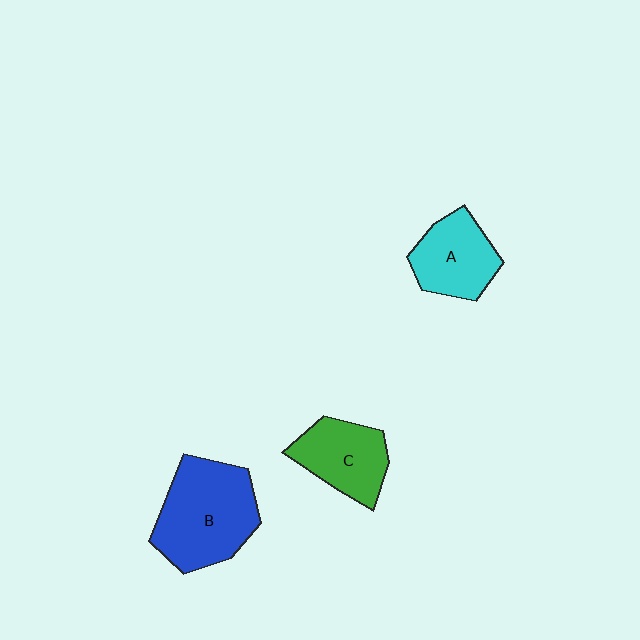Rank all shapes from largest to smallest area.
From largest to smallest: B (blue), C (green), A (cyan).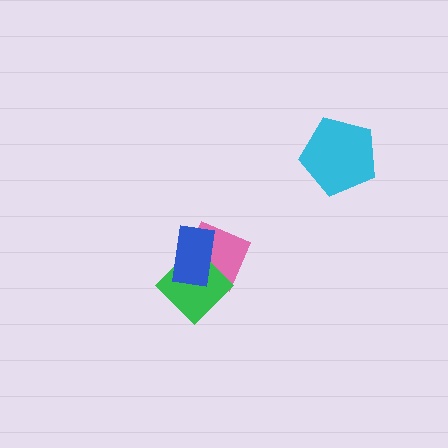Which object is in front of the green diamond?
The blue rectangle is in front of the green diamond.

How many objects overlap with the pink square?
2 objects overlap with the pink square.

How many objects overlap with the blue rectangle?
2 objects overlap with the blue rectangle.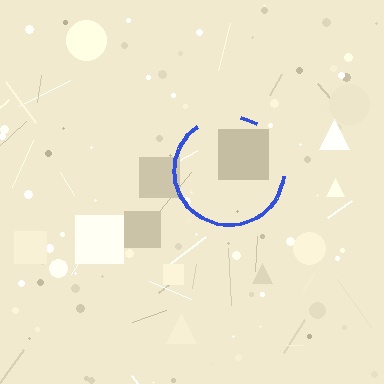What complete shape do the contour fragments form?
The contour fragments form a circle.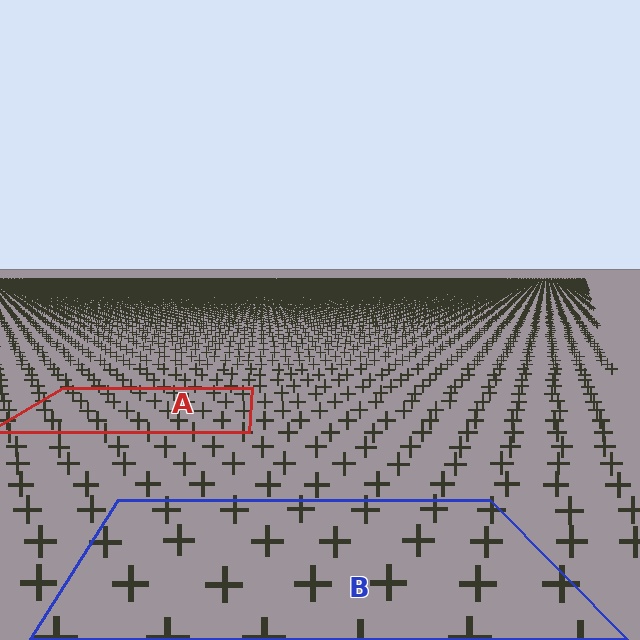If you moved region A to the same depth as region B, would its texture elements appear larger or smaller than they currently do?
They would appear larger. At a closer depth, the same texture elements are projected at a bigger on-screen size.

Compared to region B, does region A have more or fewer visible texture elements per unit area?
Region A has more texture elements per unit area — they are packed more densely because it is farther away.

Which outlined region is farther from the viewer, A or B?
Region A is farther from the viewer — the texture elements inside it appear smaller and more densely packed.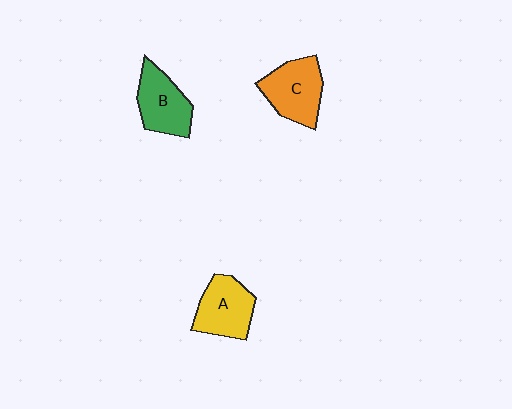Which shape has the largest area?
Shape C (orange).